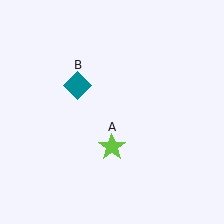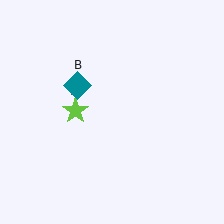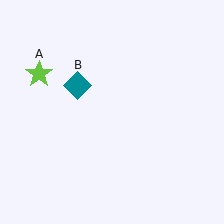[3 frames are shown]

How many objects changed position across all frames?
1 object changed position: lime star (object A).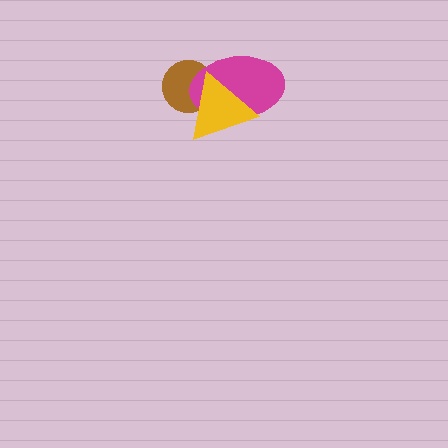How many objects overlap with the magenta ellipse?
2 objects overlap with the magenta ellipse.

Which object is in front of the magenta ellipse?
The yellow triangle is in front of the magenta ellipse.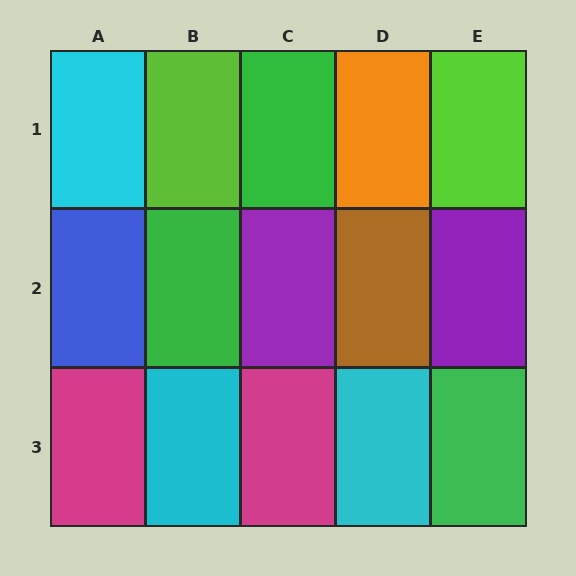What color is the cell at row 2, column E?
Purple.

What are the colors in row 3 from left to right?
Magenta, cyan, magenta, cyan, green.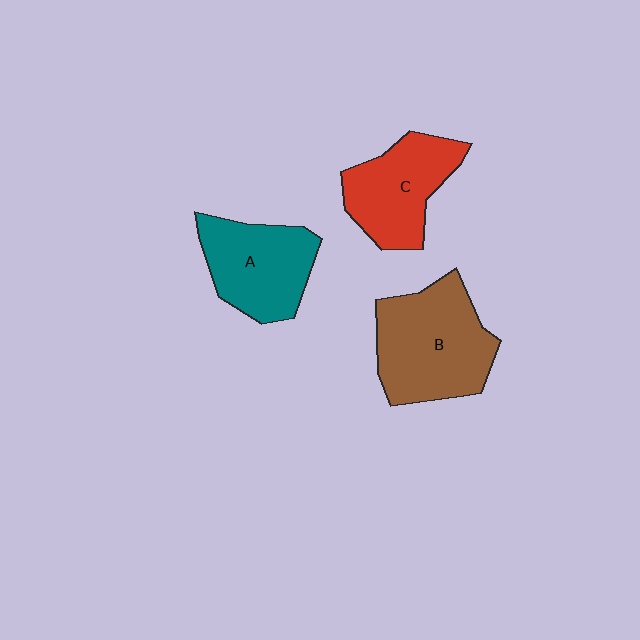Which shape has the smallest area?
Shape C (red).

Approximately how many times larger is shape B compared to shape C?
Approximately 1.3 times.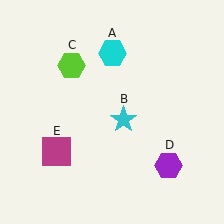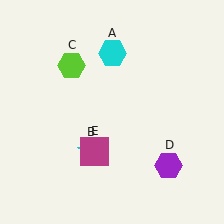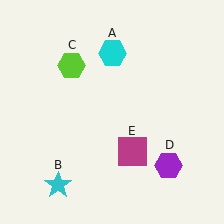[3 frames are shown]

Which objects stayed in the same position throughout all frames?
Cyan hexagon (object A) and lime hexagon (object C) and purple hexagon (object D) remained stationary.